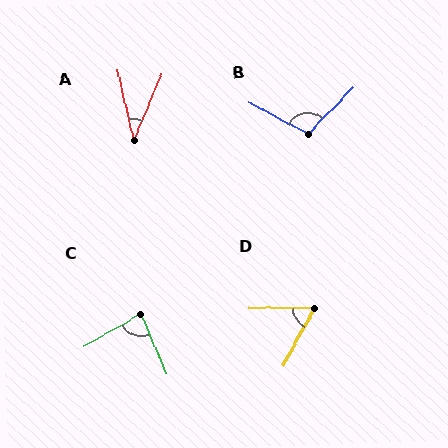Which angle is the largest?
B, at approximately 106 degrees.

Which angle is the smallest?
A, at approximately 35 degrees.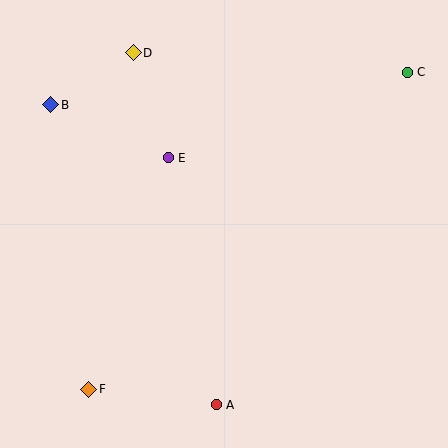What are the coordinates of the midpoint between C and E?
The midpoint between C and E is at (288, 115).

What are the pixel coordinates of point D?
Point D is at (133, 53).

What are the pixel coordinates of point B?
Point B is at (51, 105).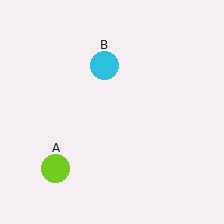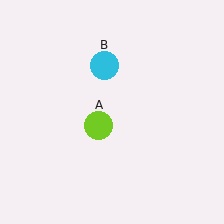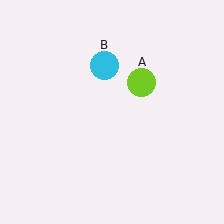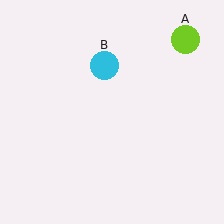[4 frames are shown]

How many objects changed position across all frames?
1 object changed position: lime circle (object A).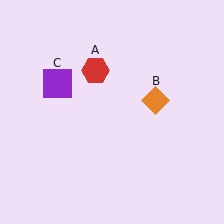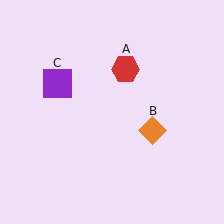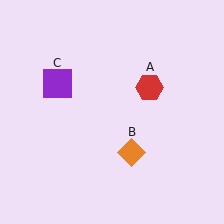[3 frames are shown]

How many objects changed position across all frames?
2 objects changed position: red hexagon (object A), orange diamond (object B).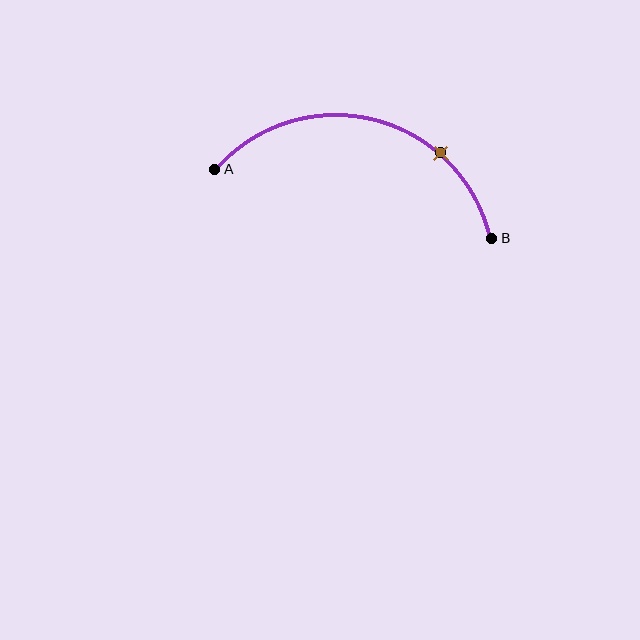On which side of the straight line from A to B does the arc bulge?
The arc bulges above the straight line connecting A and B.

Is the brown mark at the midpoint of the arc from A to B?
No. The brown mark lies on the arc but is closer to endpoint B. The arc midpoint would be at the point on the curve equidistant along the arc from both A and B.